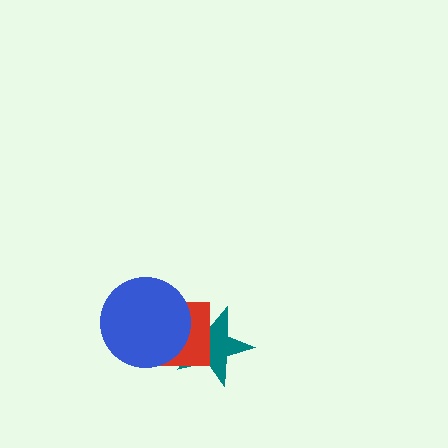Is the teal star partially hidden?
Yes, it is partially covered by another shape.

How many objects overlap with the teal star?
2 objects overlap with the teal star.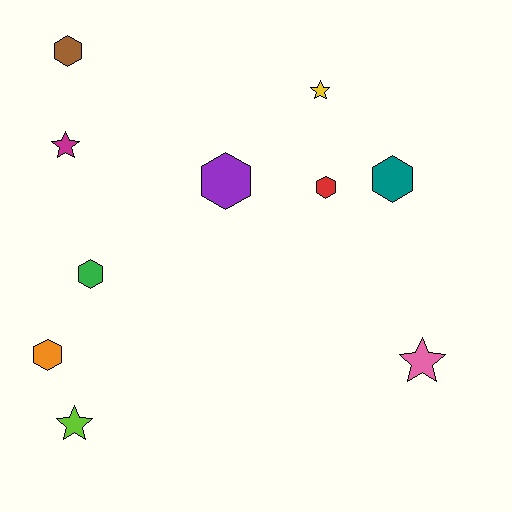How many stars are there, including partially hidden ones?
There are 4 stars.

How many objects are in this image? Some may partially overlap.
There are 10 objects.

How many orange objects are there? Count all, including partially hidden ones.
There is 1 orange object.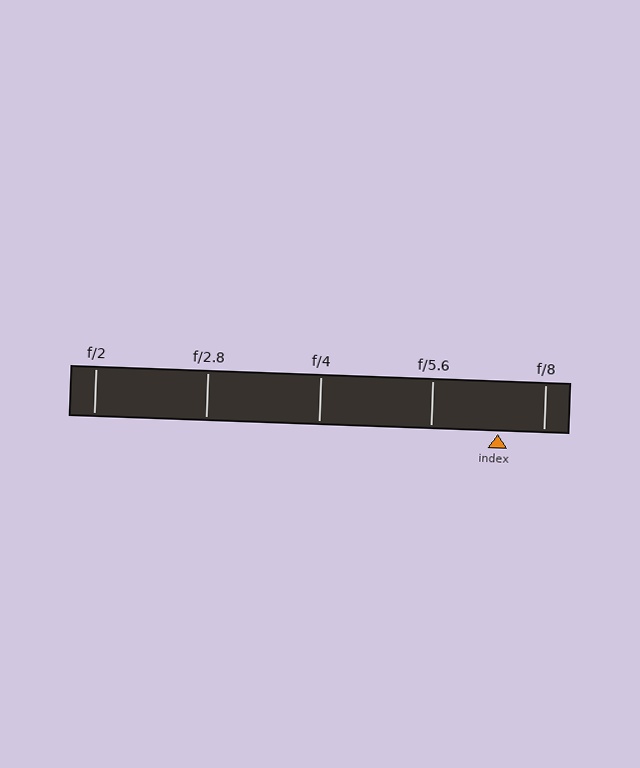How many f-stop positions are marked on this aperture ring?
There are 5 f-stop positions marked.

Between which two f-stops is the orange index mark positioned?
The index mark is between f/5.6 and f/8.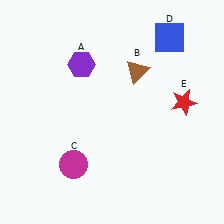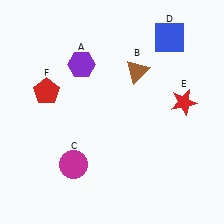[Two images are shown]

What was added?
A red pentagon (F) was added in Image 2.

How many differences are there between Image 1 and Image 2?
There is 1 difference between the two images.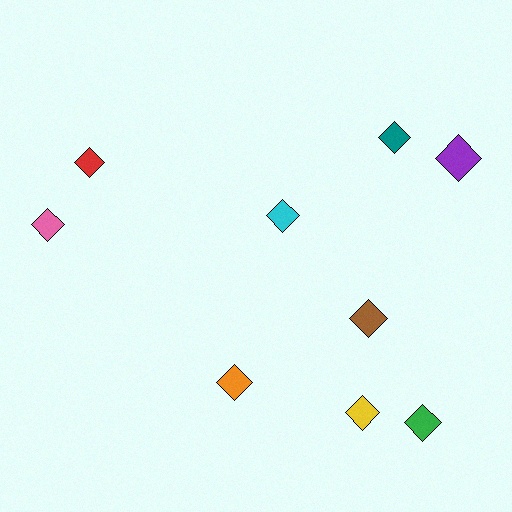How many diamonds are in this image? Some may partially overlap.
There are 9 diamonds.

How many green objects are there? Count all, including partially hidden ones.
There is 1 green object.